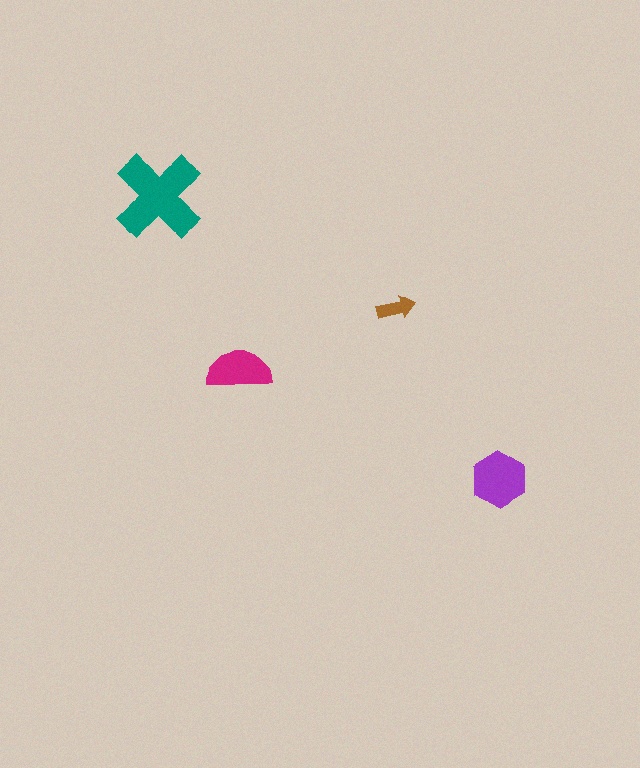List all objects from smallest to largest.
The brown arrow, the magenta semicircle, the purple hexagon, the teal cross.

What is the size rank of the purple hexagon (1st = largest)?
2nd.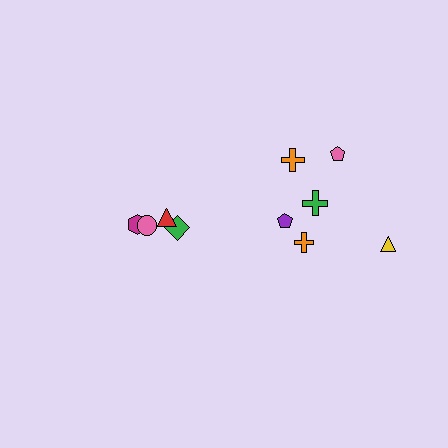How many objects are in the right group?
There are 6 objects.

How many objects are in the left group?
There are 4 objects.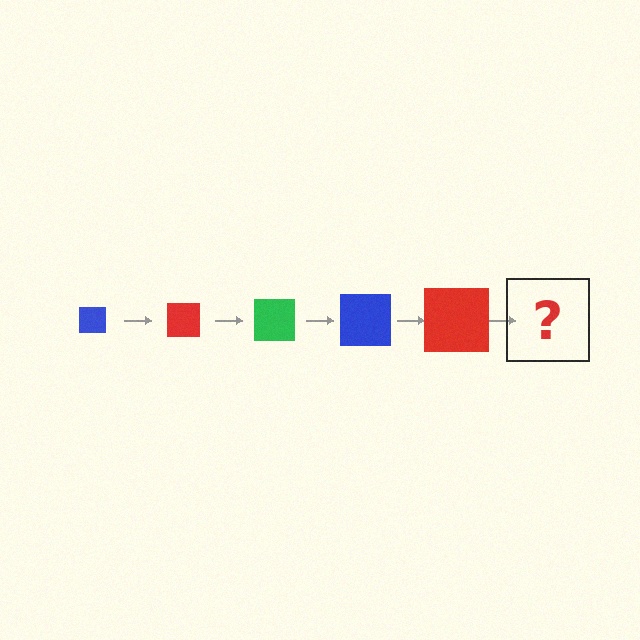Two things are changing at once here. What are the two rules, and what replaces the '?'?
The two rules are that the square grows larger each step and the color cycles through blue, red, and green. The '?' should be a green square, larger than the previous one.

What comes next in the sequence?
The next element should be a green square, larger than the previous one.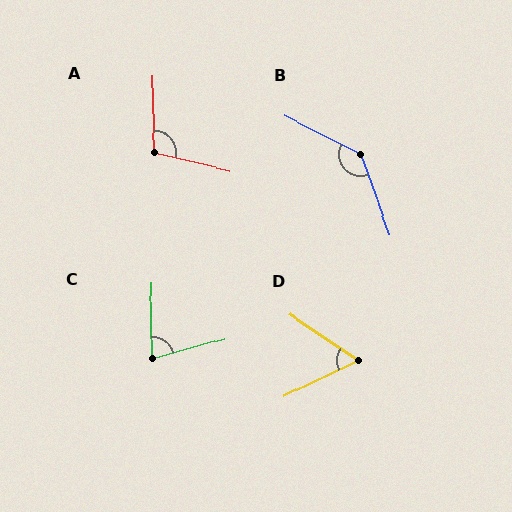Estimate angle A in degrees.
Approximately 104 degrees.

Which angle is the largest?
B, at approximately 136 degrees.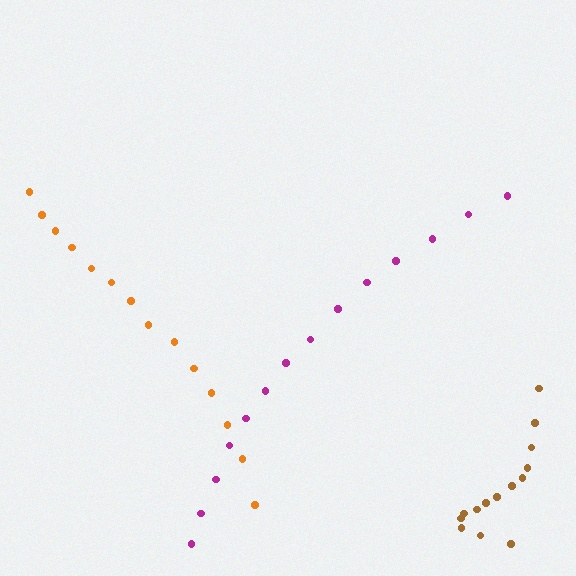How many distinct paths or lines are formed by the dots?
There are 3 distinct paths.